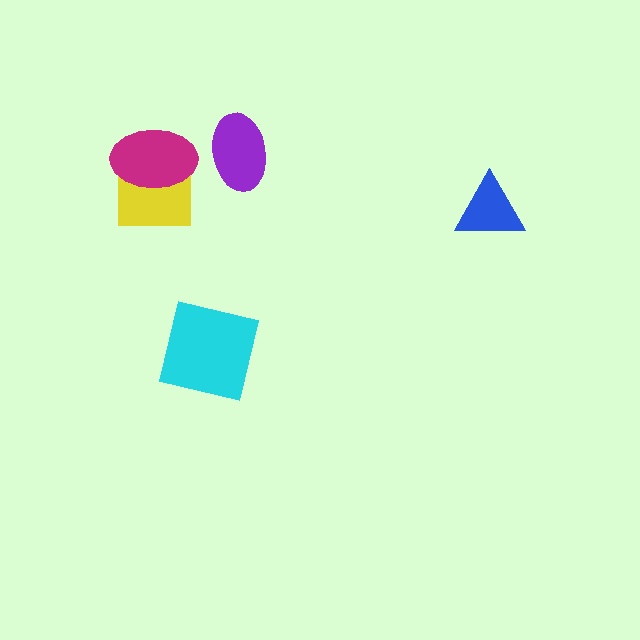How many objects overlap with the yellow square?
1 object overlaps with the yellow square.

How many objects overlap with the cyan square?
0 objects overlap with the cyan square.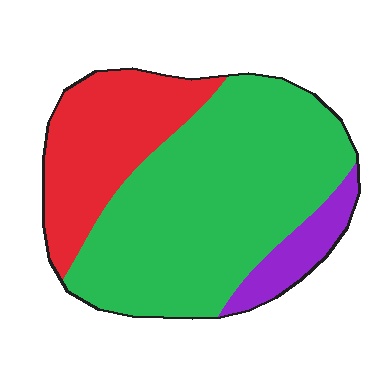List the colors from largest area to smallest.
From largest to smallest: green, red, purple.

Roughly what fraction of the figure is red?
Red covers around 25% of the figure.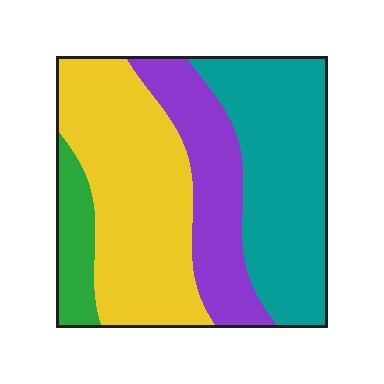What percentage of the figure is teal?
Teal covers 33% of the figure.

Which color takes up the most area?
Yellow, at roughly 35%.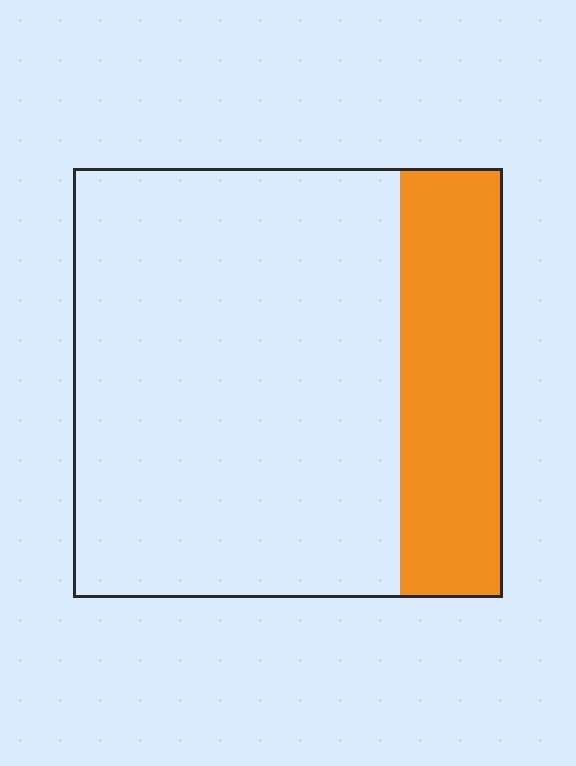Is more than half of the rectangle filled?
No.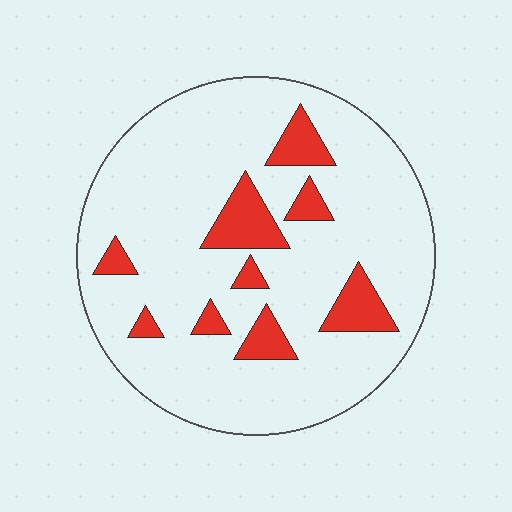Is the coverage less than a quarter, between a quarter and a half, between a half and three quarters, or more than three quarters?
Less than a quarter.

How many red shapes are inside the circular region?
9.